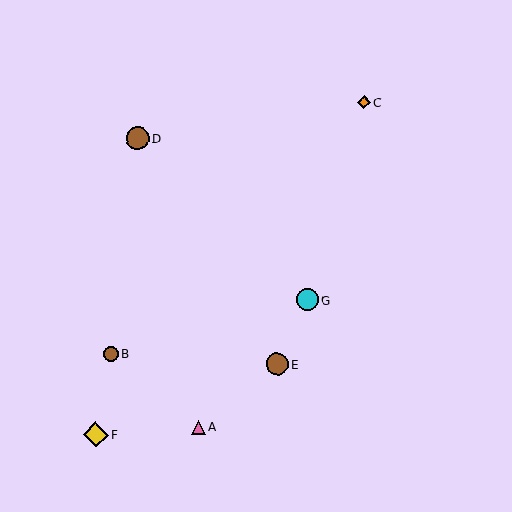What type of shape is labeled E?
Shape E is a brown circle.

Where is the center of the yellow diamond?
The center of the yellow diamond is at (96, 435).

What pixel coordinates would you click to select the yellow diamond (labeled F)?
Click at (96, 435) to select the yellow diamond F.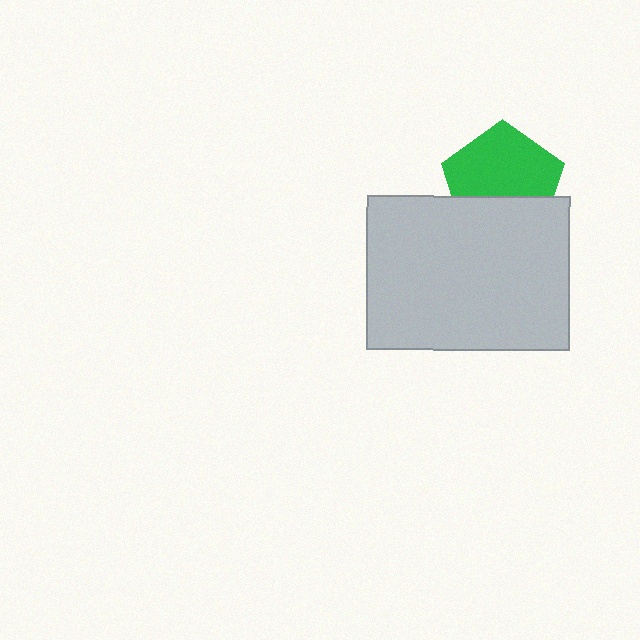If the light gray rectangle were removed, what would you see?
You would see the complete green pentagon.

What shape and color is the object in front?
The object in front is a light gray rectangle.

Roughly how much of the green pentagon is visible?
About half of it is visible (roughly 64%).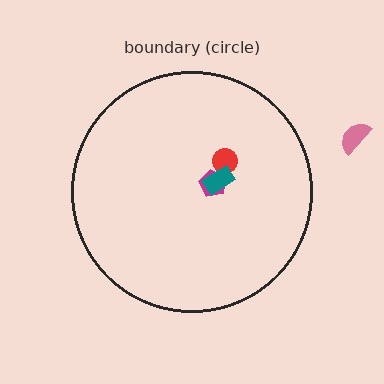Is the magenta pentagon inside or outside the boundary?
Inside.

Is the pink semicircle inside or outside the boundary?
Outside.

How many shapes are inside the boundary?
3 inside, 1 outside.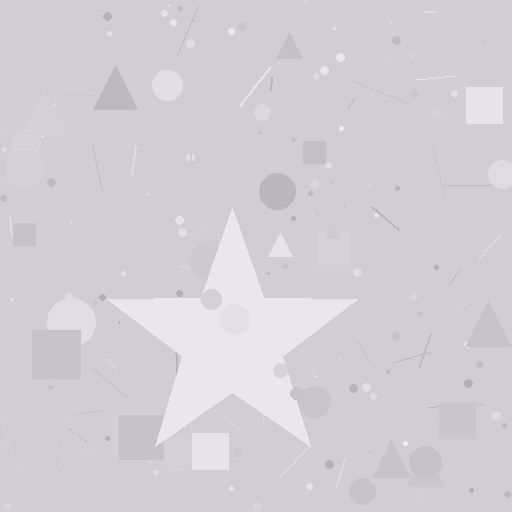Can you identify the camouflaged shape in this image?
The camouflaged shape is a star.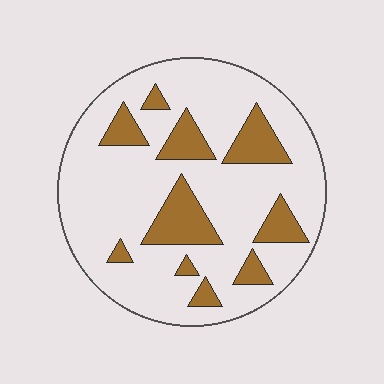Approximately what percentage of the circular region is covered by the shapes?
Approximately 20%.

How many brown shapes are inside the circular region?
10.